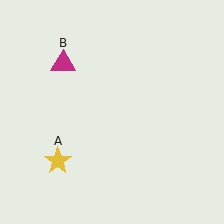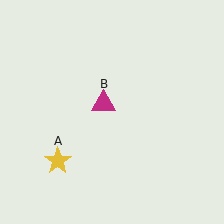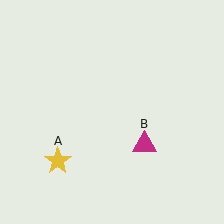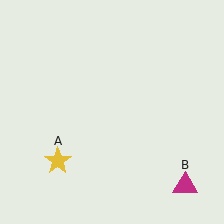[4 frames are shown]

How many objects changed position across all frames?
1 object changed position: magenta triangle (object B).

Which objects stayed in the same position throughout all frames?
Yellow star (object A) remained stationary.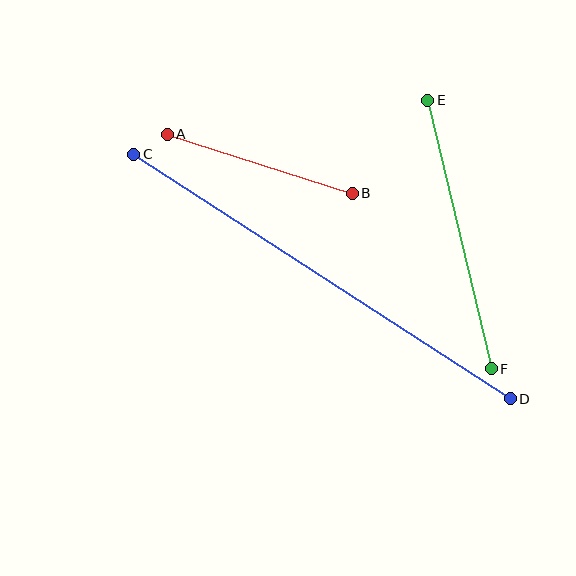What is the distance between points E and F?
The distance is approximately 276 pixels.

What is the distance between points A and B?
The distance is approximately 195 pixels.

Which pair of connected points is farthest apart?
Points C and D are farthest apart.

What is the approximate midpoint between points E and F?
The midpoint is at approximately (460, 235) pixels.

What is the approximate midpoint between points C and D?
The midpoint is at approximately (322, 276) pixels.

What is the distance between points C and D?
The distance is approximately 449 pixels.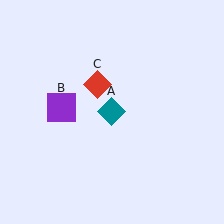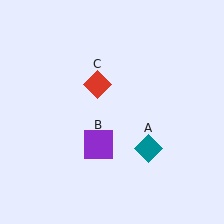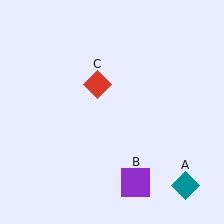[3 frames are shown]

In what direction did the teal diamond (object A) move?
The teal diamond (object A) moved down and to the right.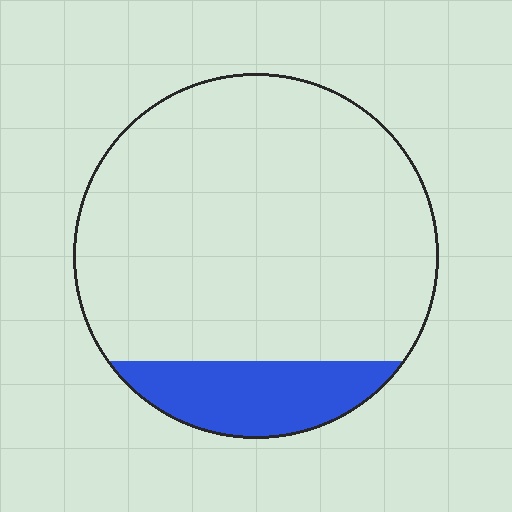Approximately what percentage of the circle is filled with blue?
Approximately 15%.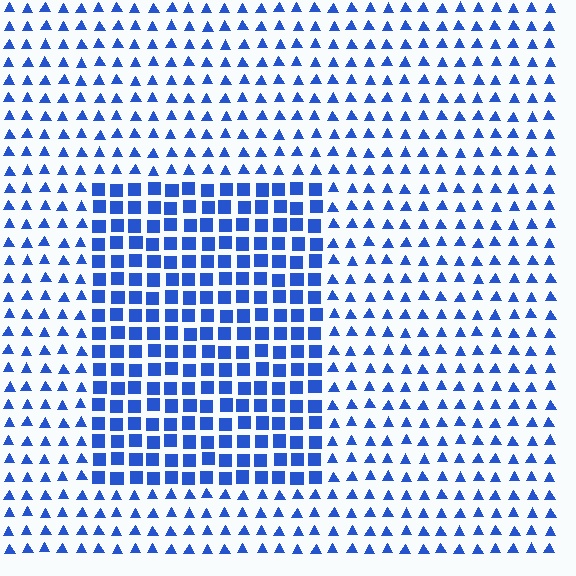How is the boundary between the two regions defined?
The boundary is defined by a change in element shape: squares inside vs. triangles outside. All elements share the same color and spacing.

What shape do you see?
I see a rectangle.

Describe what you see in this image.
The image is filled with small blue elements arranged in a uniform grid. A rectangle-shaped region contains squares, while the surrounding area contains triangles. The boundary is defined purely by the change in element shape.